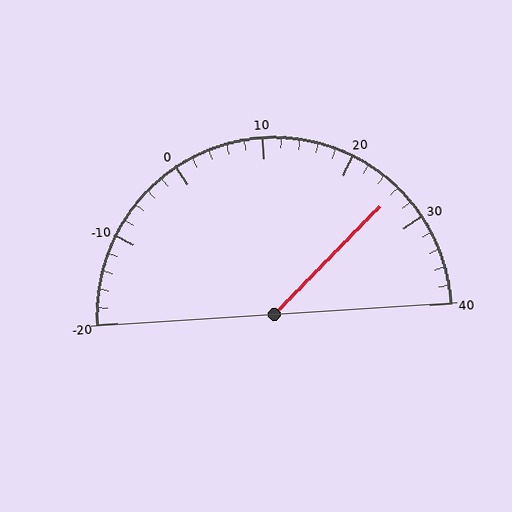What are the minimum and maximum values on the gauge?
The gauge ranges from -20 to 40.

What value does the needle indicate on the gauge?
The needle indicates approximately 26.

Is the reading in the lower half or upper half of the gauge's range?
The reading is in the upper half of the range (-20 to 40).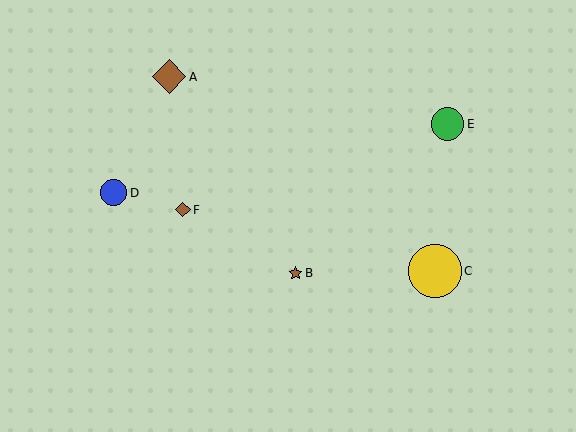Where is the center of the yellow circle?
The center of the yellow circle is at (435, 271).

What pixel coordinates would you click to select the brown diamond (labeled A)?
Click at (169, 77) to select the brown diamond A.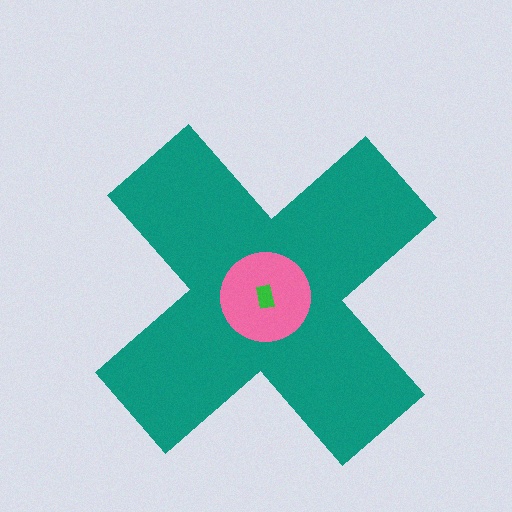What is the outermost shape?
The teal cross.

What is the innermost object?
The green rectangle.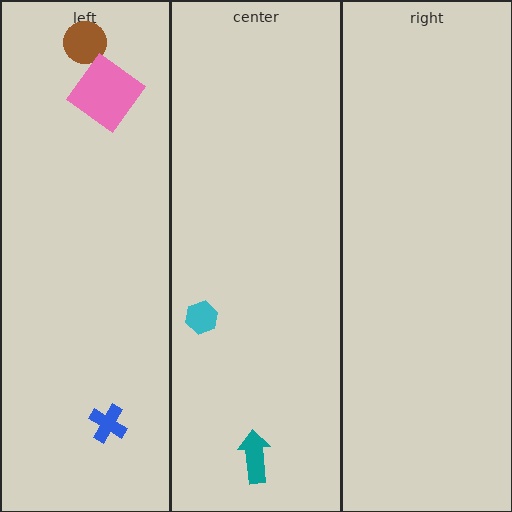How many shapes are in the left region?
3.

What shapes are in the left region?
The brown circle, the pink diamond, the blue cross.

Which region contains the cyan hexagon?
The center region.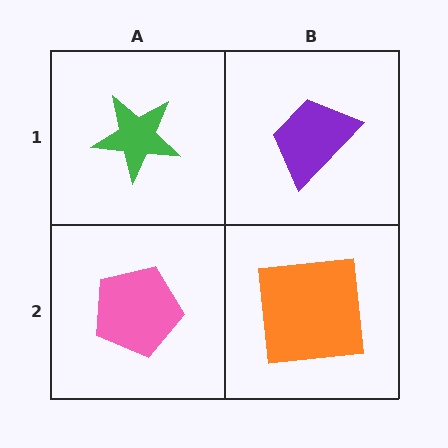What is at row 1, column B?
A purple trapezoid.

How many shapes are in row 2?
2 shapes.